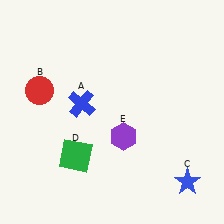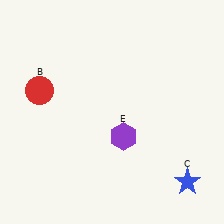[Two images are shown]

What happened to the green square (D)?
The green square (D) was removed in Image 2. It was in the bottom-left area of Image 1.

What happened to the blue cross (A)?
The blue cross (A) was removed in Image 2. It was in the top-left area of Image 1.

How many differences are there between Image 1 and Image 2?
There are 2 differences between the two images.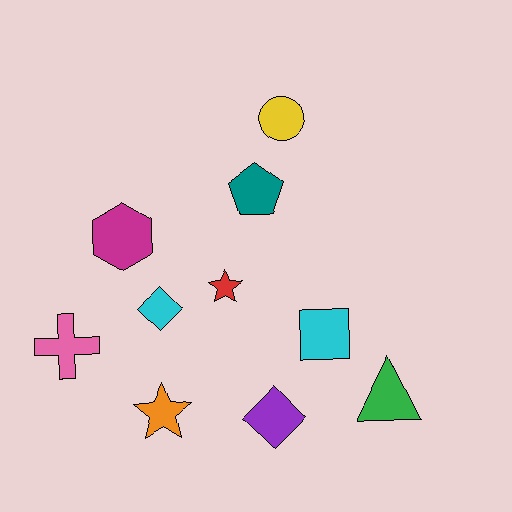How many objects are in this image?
There are 10 objects.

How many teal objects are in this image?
There is 1 teal object.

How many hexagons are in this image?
There is 1 hexagon.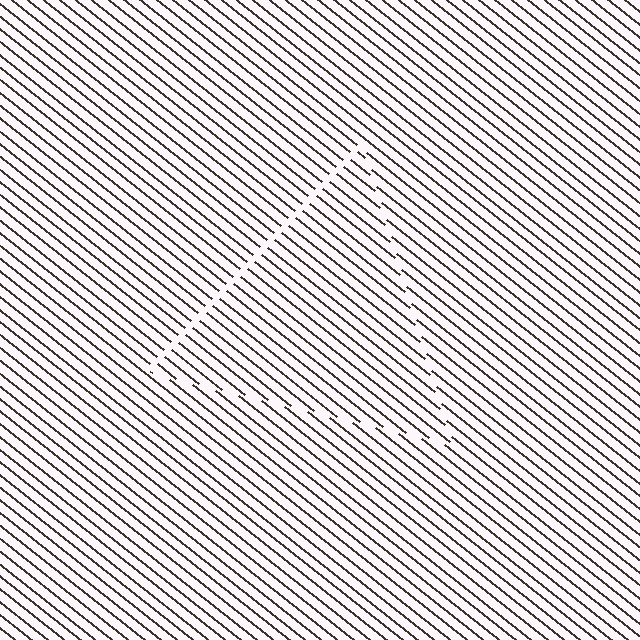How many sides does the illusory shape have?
3 sides — the line-ends trace a triangle.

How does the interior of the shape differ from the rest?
The interior of the shape contains the same grating, shifted by half a period — the contour is defined by the phase discontinuity where line-ends from the inner and outer gratings abut.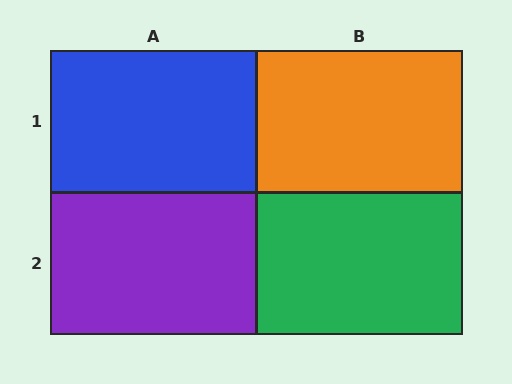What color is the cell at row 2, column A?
Purple.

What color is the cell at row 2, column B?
Green.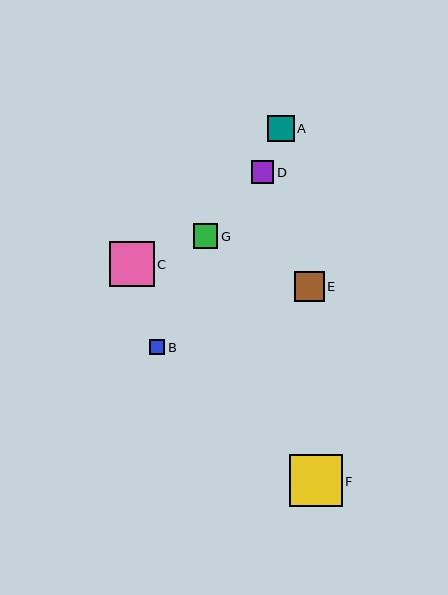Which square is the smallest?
Square B is the smallest with a size of approximately 15 pixels.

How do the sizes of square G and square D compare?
Square G and square D are approximately the same size.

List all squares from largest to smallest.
From largest to smallest: F, C, E, A, G, D, B.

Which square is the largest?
Square F is the largest with a size of approximately 52 pixels.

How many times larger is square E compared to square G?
Square E is approximately 1.2 times the size of square G.